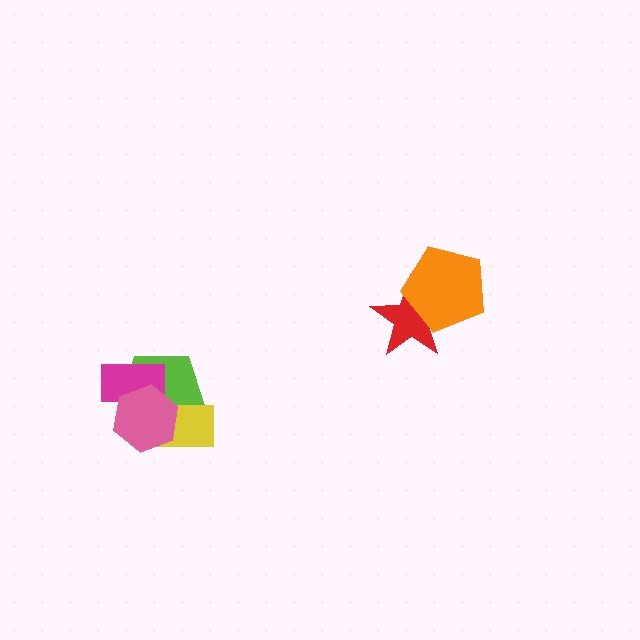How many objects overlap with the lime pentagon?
3 objects overlap with the lime pentagon.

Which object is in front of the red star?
The orange pentagon is in front of the red star.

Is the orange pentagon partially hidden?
No, no other shape covers it.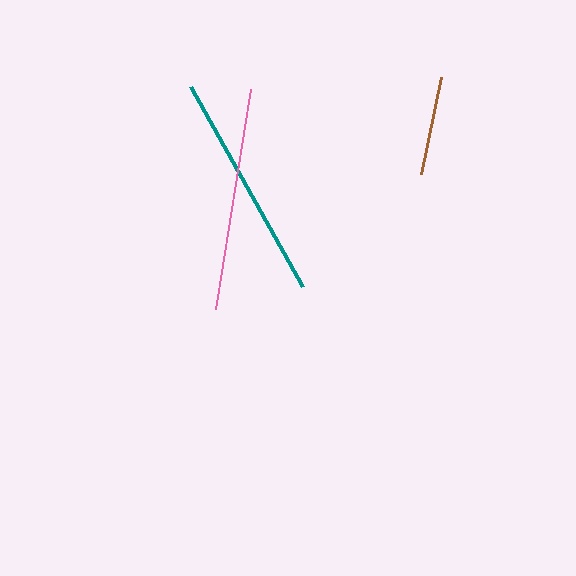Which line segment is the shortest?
The brown line is the shortest at approximately 99 pixels.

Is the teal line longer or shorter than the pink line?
The teal line is longer than the pink line.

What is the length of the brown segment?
The brown segment is approximately 99 pixels long.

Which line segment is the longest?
The teal line is the longest at approximately 229 pixels.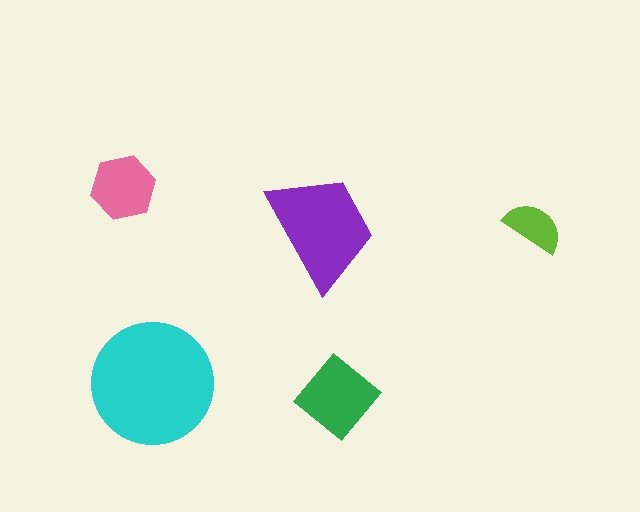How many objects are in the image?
There are 5 objects in the image.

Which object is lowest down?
The green diamond is bottommost.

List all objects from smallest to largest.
The lime semicircle, the pink hexagon, the green diamond, the purple trapezoid, the cyan circle.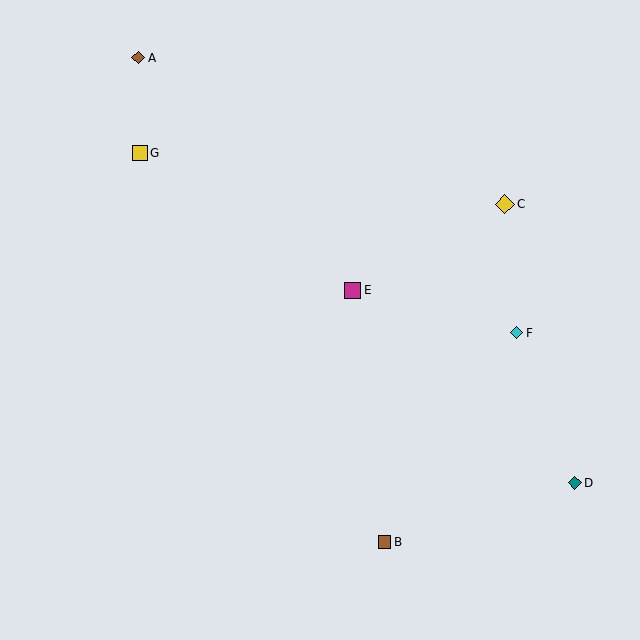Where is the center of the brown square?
The center of the brown square is at (384, 542).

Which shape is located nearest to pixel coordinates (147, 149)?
The yellow square (labeled G) at (140, 153) is nearest to that location.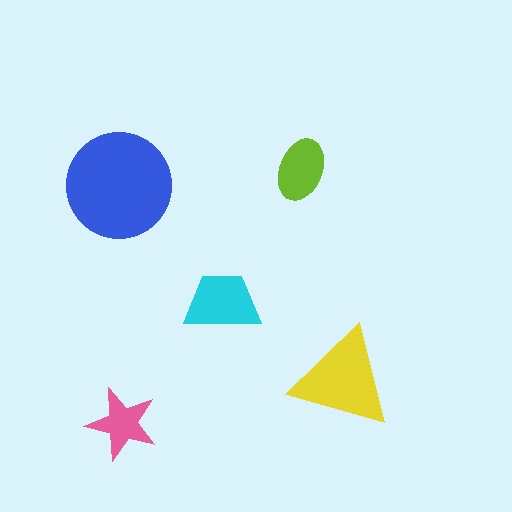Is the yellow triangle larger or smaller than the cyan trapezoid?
Larger.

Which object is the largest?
The blue circle.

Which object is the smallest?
The pink star.